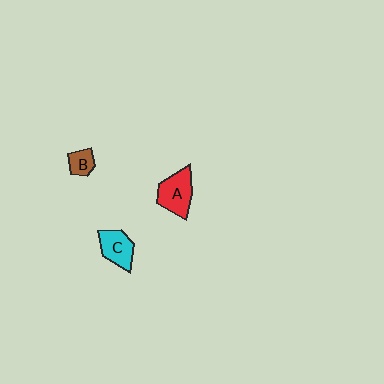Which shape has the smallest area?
Shape B (brown).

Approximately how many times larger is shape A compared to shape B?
Approximately 2.1 times.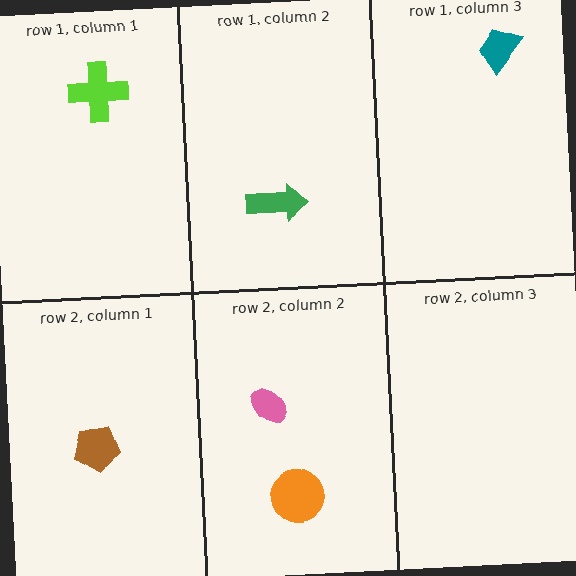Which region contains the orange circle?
The row 2, column 2 region.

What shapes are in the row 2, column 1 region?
The brown pentagon.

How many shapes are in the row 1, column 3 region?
1.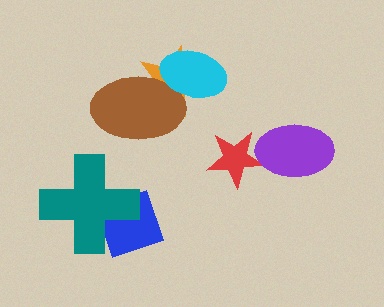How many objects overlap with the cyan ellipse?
2 objects overlap with the cyan ellipse.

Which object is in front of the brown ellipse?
The cyan ellipse is in front of the brown ellipse.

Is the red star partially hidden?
Yes, it is partially covered by another shape.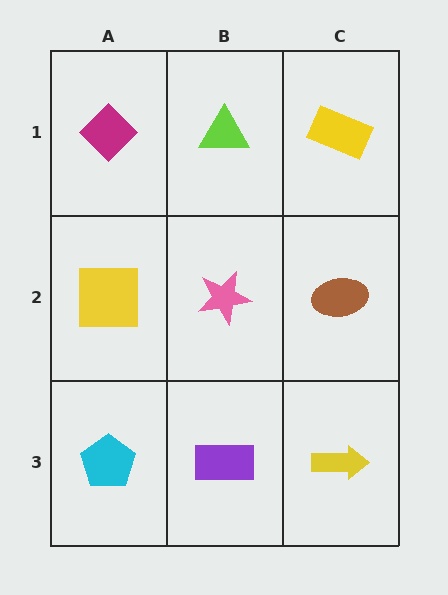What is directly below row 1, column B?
A pink star.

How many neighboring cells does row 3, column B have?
3.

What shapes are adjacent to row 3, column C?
A brown ellipse (row 2, column C), a purple rectangle (row 3, column B).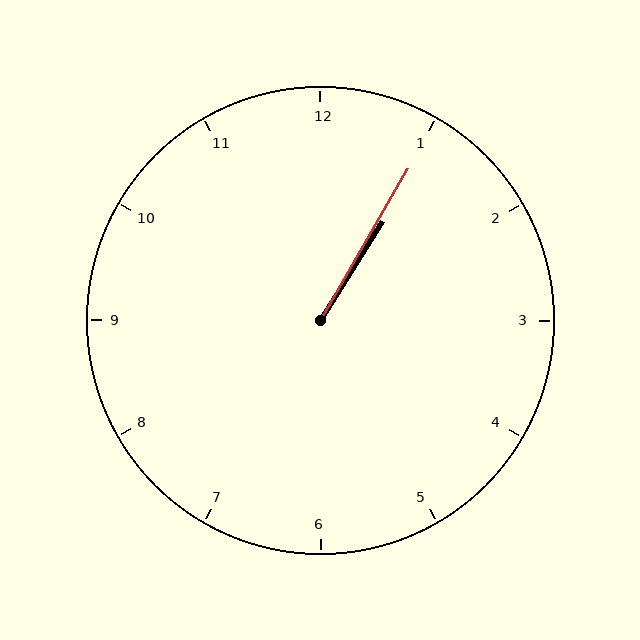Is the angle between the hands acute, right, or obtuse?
It is acute.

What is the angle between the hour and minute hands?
Approximately 2 degrees.